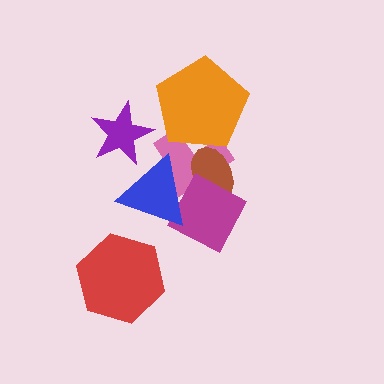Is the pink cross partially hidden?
Yes, it is partially covered by another shape.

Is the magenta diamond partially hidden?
Yes, it is partially covered by another shape.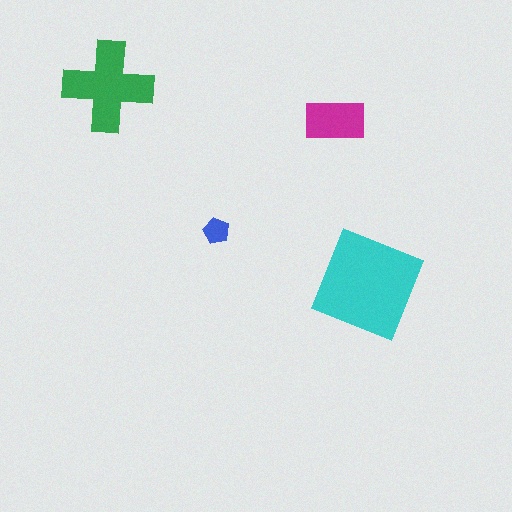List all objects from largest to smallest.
The cyan diamond, the green cross, the magenta rectangle, the blue pentagon.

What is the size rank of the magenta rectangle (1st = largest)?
3rd.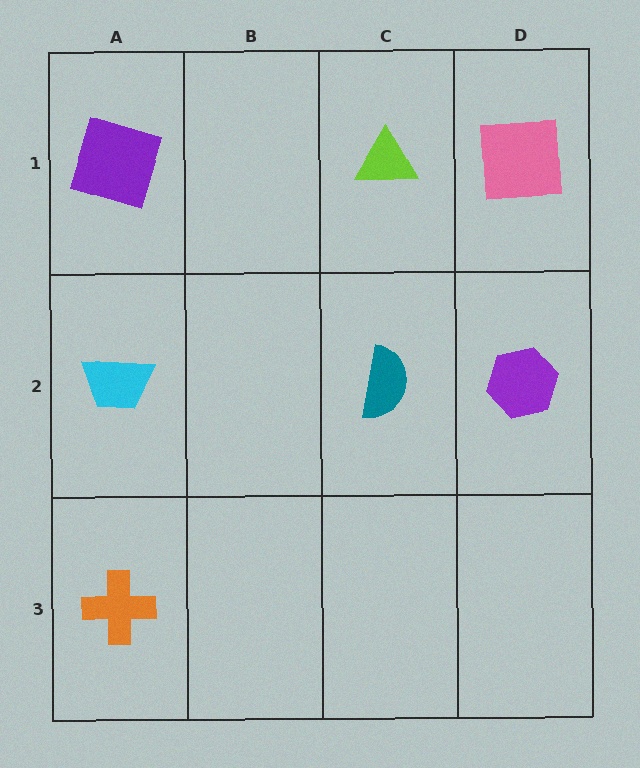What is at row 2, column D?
A purple hexagon.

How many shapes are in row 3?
1 shape.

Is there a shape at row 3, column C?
No, that cell is empty.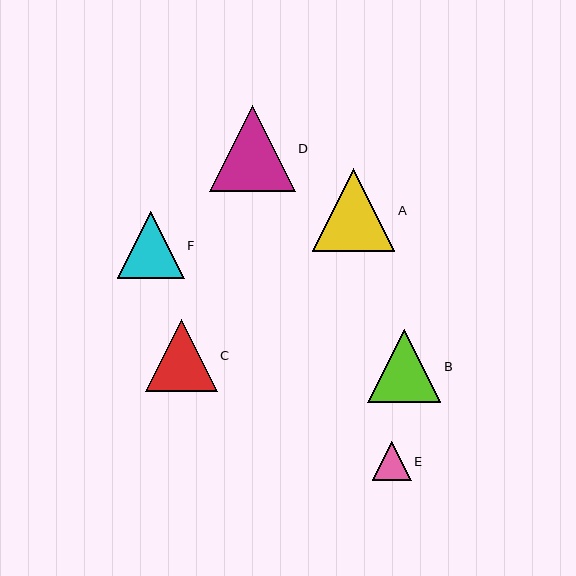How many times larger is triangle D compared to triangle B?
Triangle D is approximately 1.2 times the size of triangle B.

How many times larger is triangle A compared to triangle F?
Triangle A is approximately 1.2 times the size of triangle F.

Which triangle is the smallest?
Triangle E is the smallest with a size of approximately 39 pixels.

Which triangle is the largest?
Triangle D is the largest with a size of approximately 86 pixels.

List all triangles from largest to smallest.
From largest to smallest: D, A, B, C, F, E.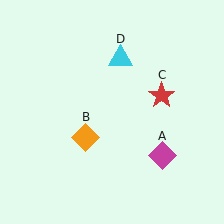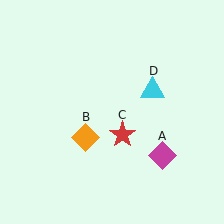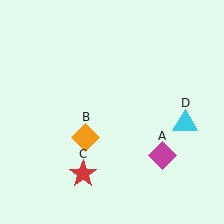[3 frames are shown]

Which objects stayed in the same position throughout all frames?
Magenta diamond (object A) and orange diamond (object B) remained stationary.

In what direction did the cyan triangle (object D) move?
The cyan triangle (object D) moved down and to the right.